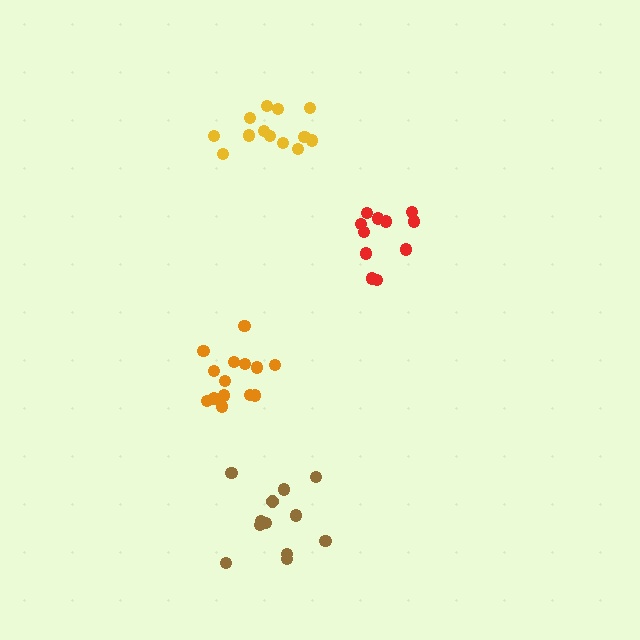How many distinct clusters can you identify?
There are 4 distinct clusters.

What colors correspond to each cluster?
The clusters are colored: orange, red, brown, yellow.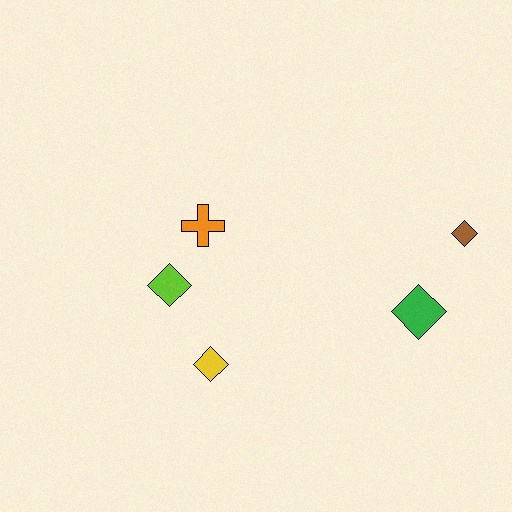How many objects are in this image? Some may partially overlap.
There are 5 objects.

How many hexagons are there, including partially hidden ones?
There are no hexagons.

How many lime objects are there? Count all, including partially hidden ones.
There is 1 lime object.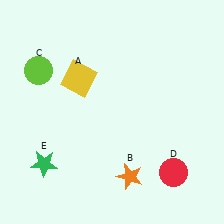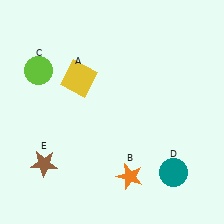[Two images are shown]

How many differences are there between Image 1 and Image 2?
There are 2 differences between the two images.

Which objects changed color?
D changed from red to teal. E changed from green to brown.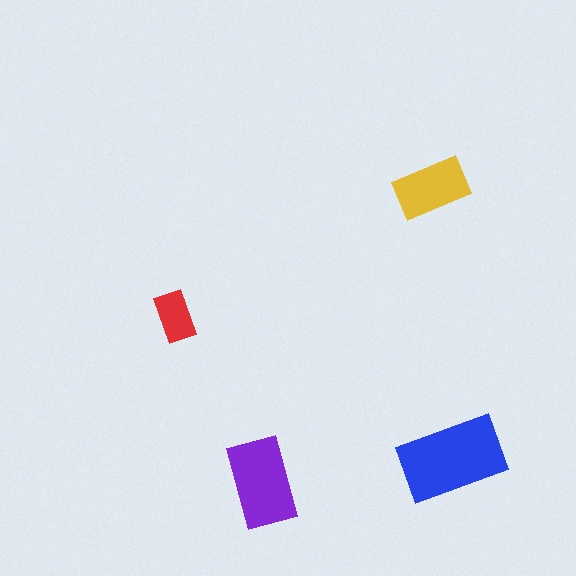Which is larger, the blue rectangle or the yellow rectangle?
The blue one.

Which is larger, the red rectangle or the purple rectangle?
The purple one.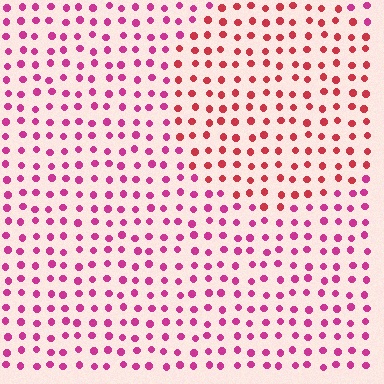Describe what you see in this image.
The image is filled with small magenta elements in a uniform arrangement. A circle-shaped region is visible where the elements are tinted to a slightly different hue, forming a subtle color boundary.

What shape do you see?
I see a circle.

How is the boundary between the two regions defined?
The boundary is defined purely by a slight shift in hue (about 32 degrees). Spacing, size, and orientation are identical on both sides.